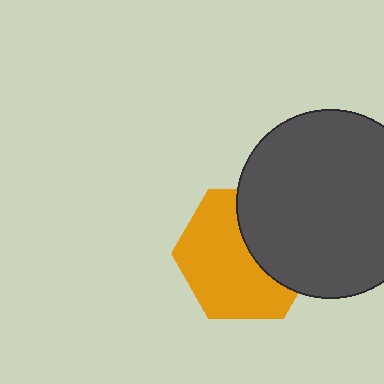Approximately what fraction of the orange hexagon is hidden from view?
Roughly 39% of the orange hexagon is hidden behind the dark gray circle.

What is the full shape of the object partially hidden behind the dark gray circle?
The partially hidden object is an orange hexagon.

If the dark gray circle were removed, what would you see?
You would see the complete orange hexagon.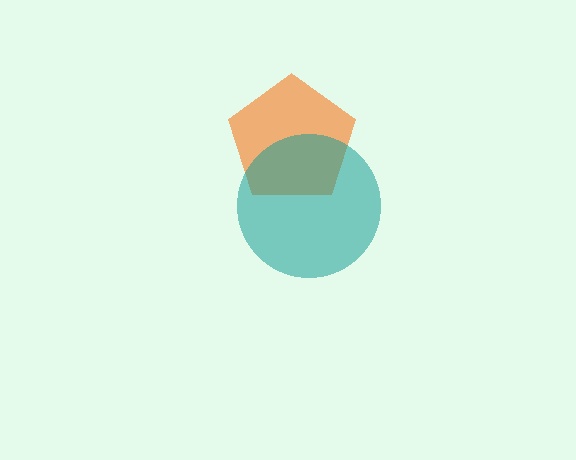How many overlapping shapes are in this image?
There are 2 overlapping shapes in the image.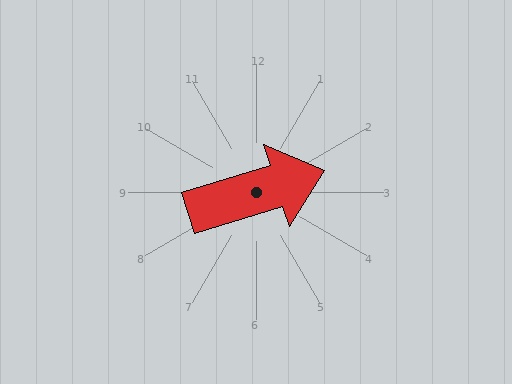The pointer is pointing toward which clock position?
Roughly 2 o'clock.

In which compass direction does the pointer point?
East.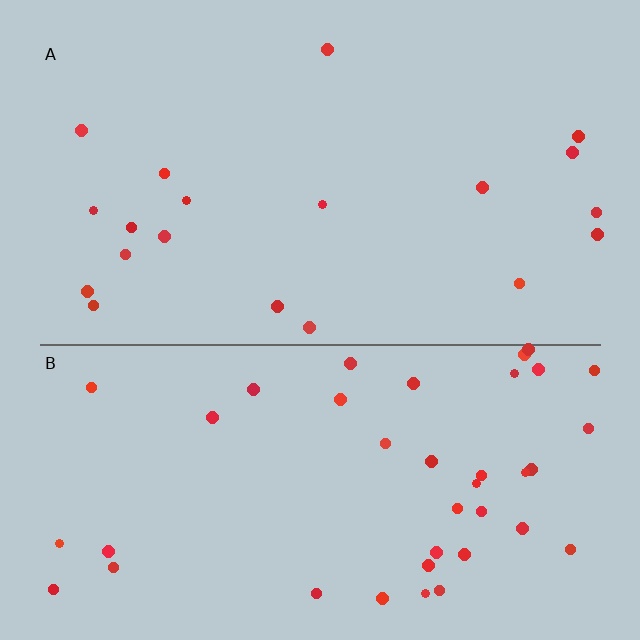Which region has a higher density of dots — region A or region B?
B (the bottom).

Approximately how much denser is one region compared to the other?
Approximately 2.1× — region B over region A.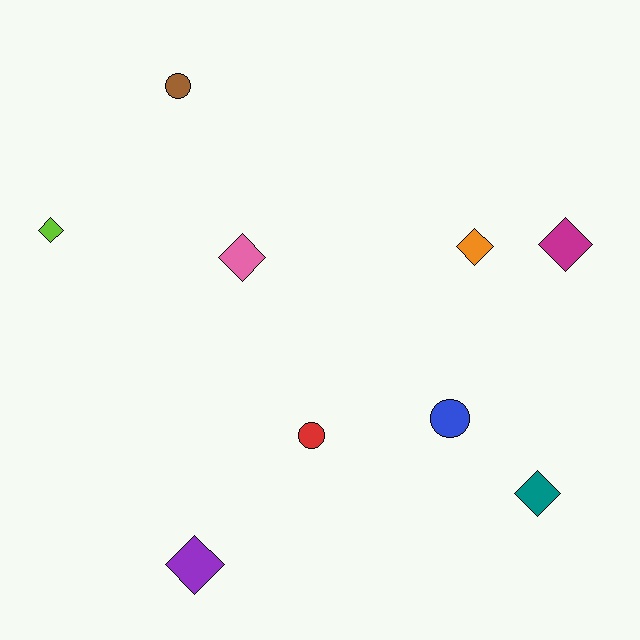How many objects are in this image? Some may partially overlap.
There are 9 objects.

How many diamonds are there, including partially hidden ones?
There are 6 diamonds.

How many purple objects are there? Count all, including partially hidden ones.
There is 1 purple object.